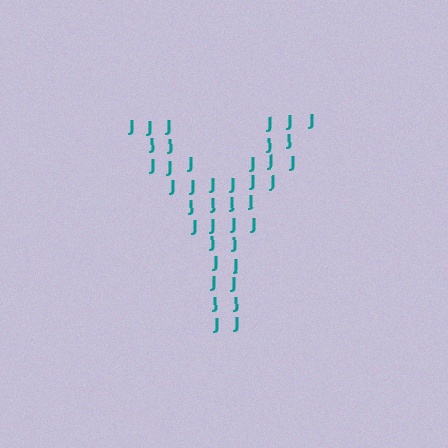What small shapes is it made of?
It is made of small letter J's.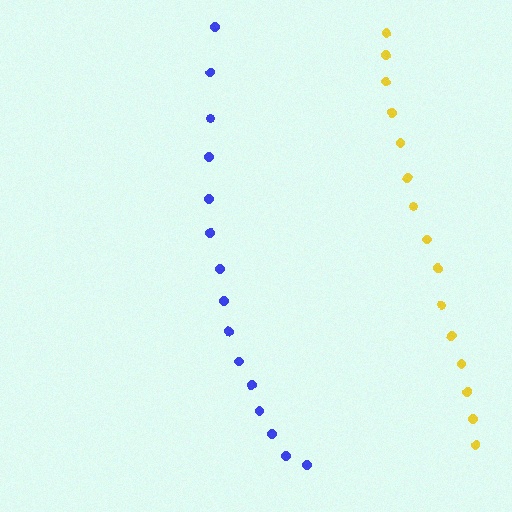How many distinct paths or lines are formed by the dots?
There are 2 distinct paths.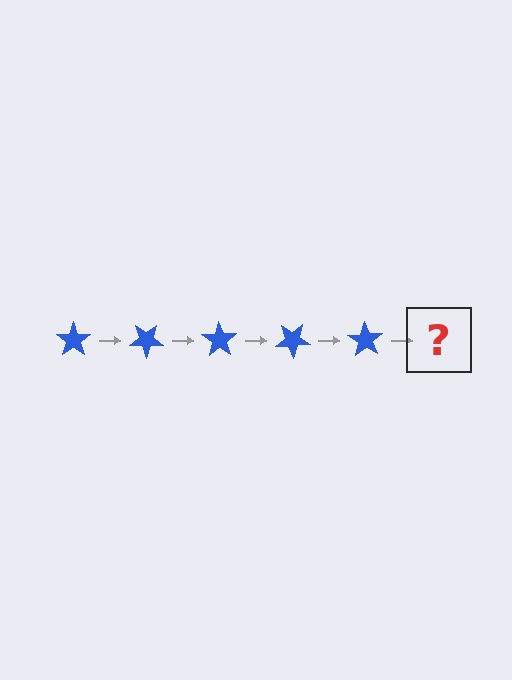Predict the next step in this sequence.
The next step is a blue star rotated 175 degrees.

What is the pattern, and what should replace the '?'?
The pattern is that the star rotates 35 degrees each step. The '?' should be a blue star rotated 175 degrees.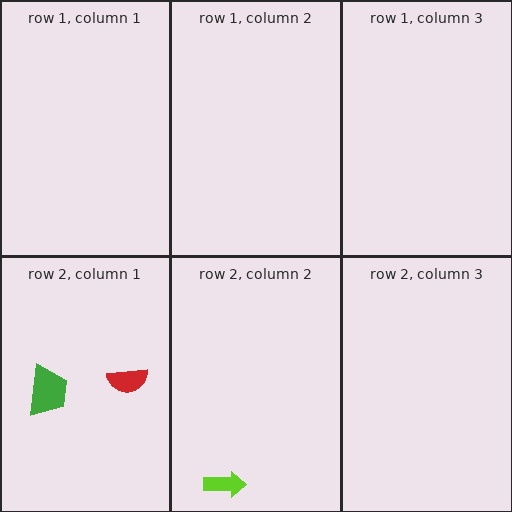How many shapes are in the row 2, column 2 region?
1.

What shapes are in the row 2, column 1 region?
The red semicircle, the green trapezoid.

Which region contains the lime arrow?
The row 2, column 2 region.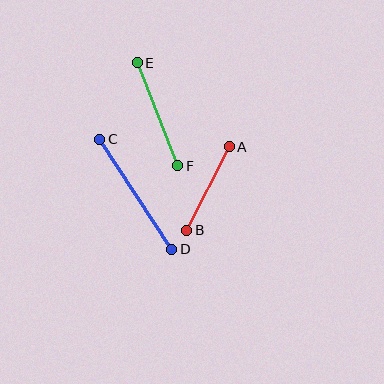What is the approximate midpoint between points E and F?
The midpoint is at approximately (157, 114) pixels.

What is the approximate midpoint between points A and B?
The midpoint is at approximately (208, 188) pixels.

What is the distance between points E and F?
The distance is approximately 110 pixels.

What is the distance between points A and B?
The distance is approximately 94 pixels.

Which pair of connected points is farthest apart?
Points C and D are farthest apart.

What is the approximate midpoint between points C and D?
The midpoint is at approximately (136, 194) pixels.